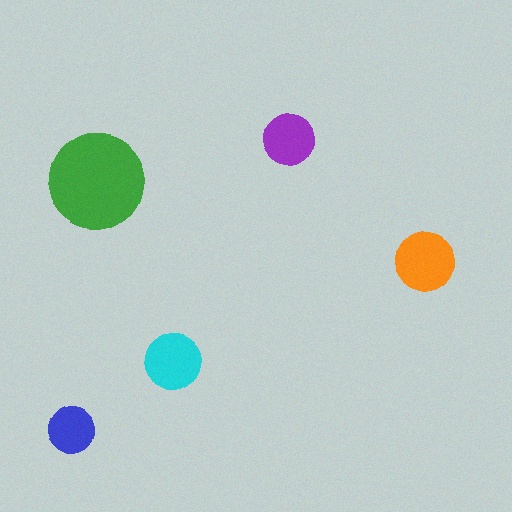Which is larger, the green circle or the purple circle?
The green one.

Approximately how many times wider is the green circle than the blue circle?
About 2 times wider.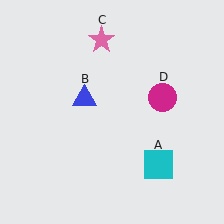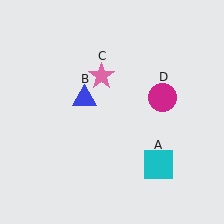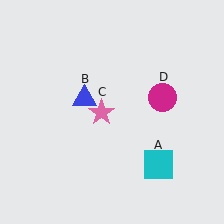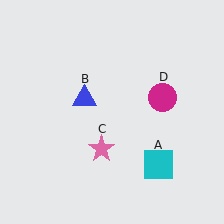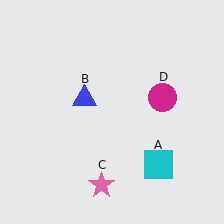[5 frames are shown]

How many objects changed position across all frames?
1 object changed position: pink star (object C).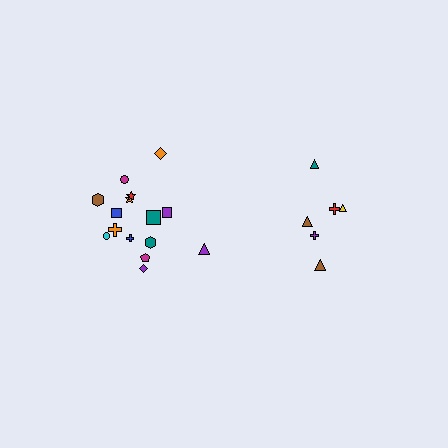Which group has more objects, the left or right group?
The left group.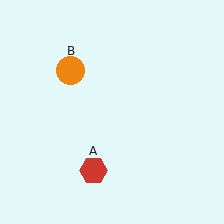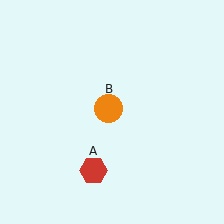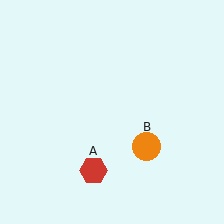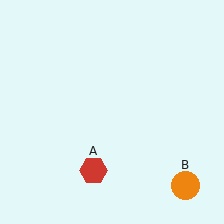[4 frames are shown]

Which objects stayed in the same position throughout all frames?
Red hexagon (object A) remained stationary.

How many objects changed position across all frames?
1 object changed position: orange circle (object B).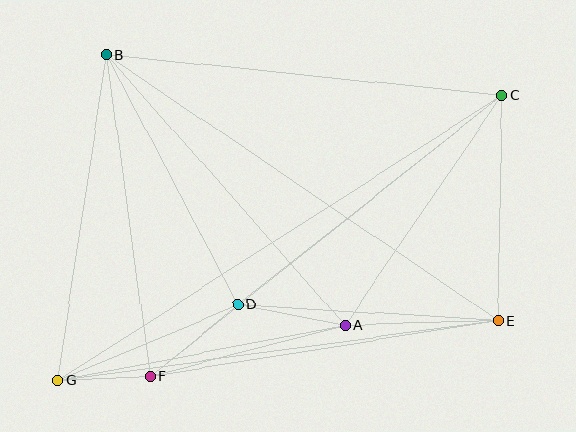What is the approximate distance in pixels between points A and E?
The distance between A and E is approximately 153 pixels.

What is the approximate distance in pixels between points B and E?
The distance between B and E is approximately 473 pixels.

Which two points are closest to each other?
Points F and G are closest to each other.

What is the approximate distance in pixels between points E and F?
The distance between E and F is approximately 352 pixels.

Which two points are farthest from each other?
Points C and G are farthest from each other.